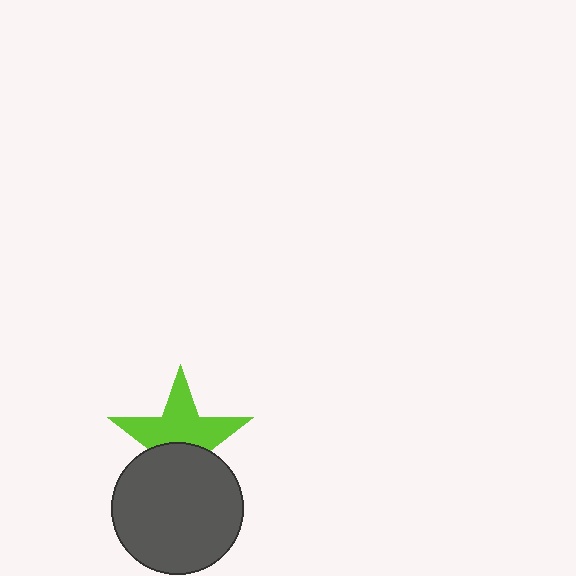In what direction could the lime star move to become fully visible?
The lime star could move up. That would shift it out from behind the dark gray circle entirely.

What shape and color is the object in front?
The object in front is a dark gray circle.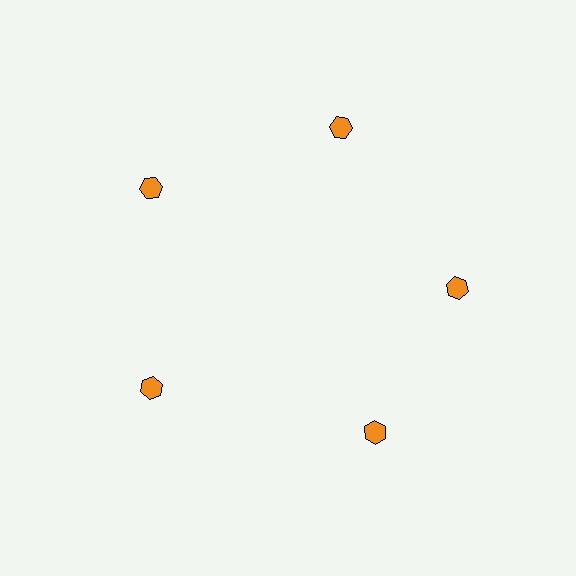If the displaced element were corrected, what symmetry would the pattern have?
It would have 5-fold rotational symmetry — the pattern would map onto itself every 72 degrees.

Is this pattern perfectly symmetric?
No. The 5 orange hexagons are arranged in a ring, but one element near the 5 o'clock position is rotated out of alignment along the ring, breaking the 5-fold rotational symmetry.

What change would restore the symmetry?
The symmetry would be restored by rotating it back into even spacing with its neighbors so that all 5 hexagons sit at equal angles and equal distance from the center.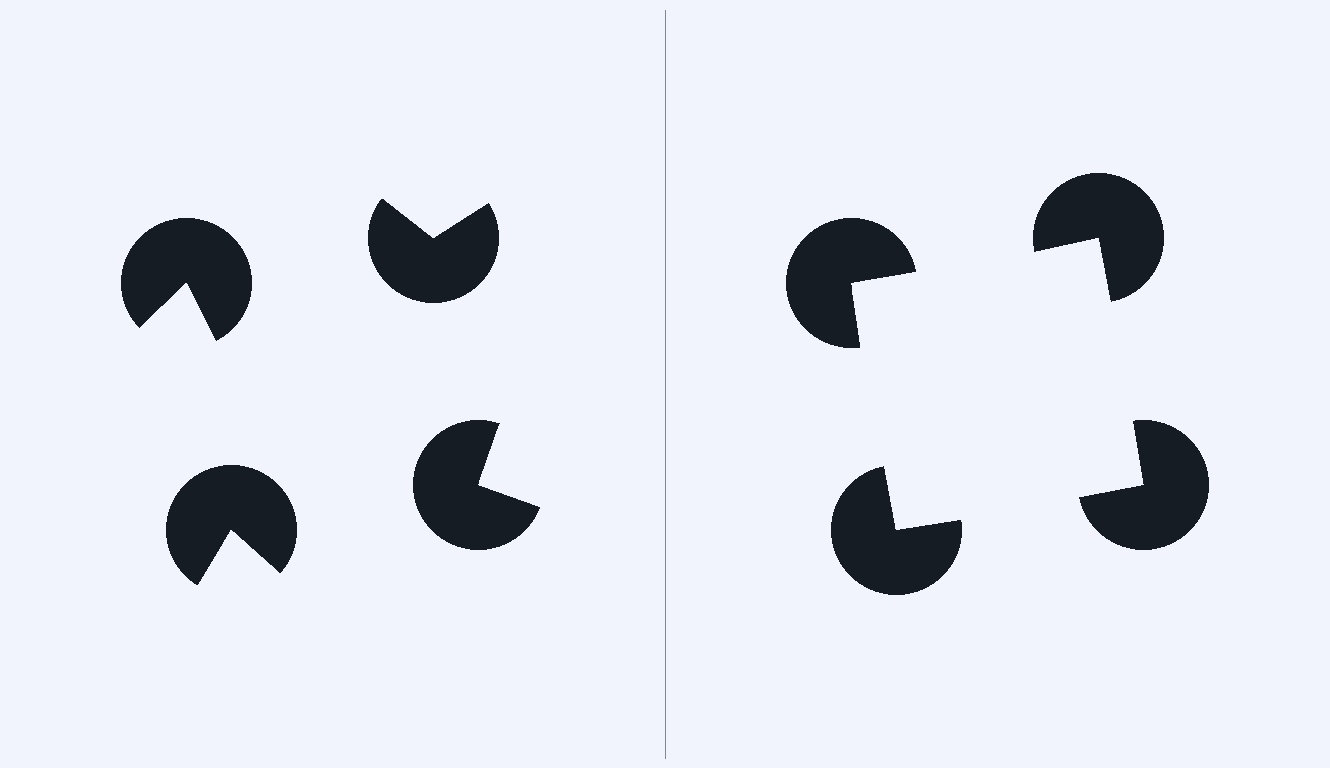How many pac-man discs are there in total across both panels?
8 — 4 on each side.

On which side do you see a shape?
An illusory square appears on the right side. On the left side the wedge cuts are rotated, so no coherent shape forms.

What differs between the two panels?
The pac-man discs are positioned identically on both sides; only the wedge orientations differ. On the right they align to a square; on the left they are misaligned.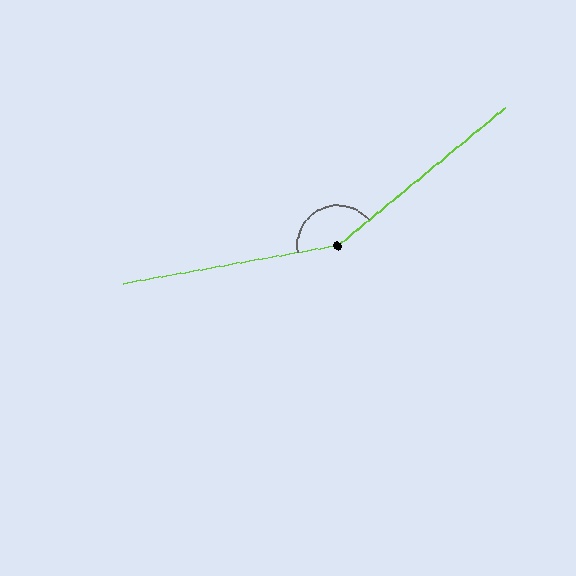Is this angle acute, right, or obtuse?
It is obtuse.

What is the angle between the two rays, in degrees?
Approximately 151 degrees.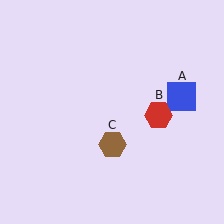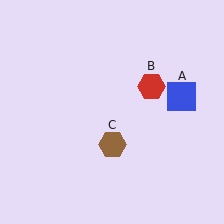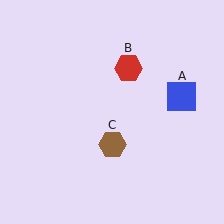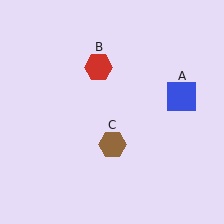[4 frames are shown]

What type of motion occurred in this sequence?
The red hexagon (object B) rotated counterclockwise around the center of the scene.